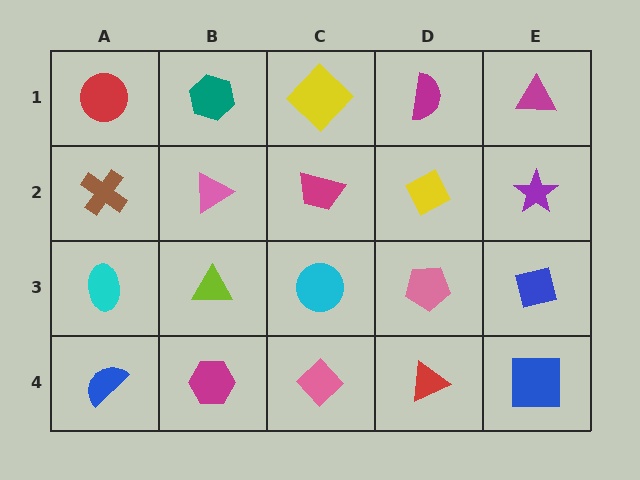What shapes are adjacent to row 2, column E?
A magenta triangle (row 1, column E), a blue square (row 3, column E), a yellow diamond (row 2, column D).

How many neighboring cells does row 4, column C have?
3.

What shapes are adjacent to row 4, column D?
A pink pentagon (row 3, column D), a pink diamond (row 4, column C), a blue square (row 4, column E).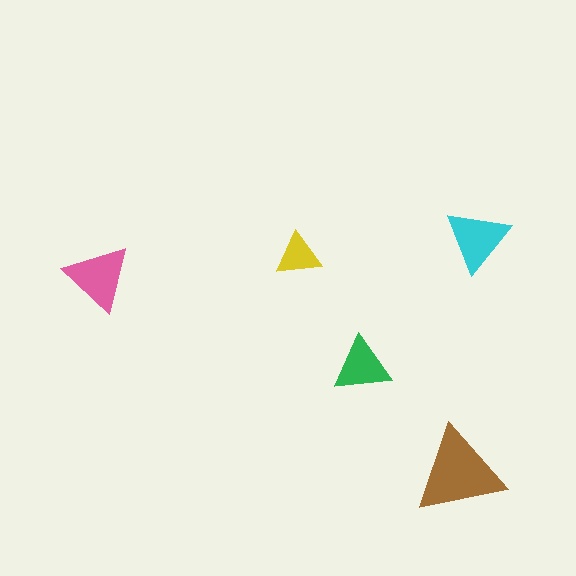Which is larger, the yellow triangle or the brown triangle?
The brown one.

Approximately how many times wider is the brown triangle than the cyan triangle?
About 1.5 times wider.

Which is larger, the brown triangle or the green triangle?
The brown one.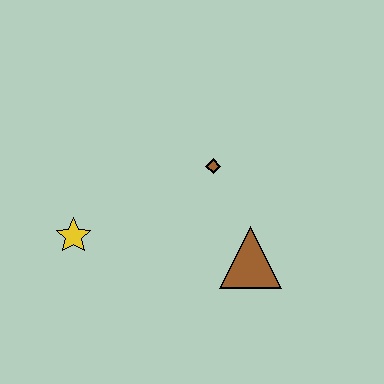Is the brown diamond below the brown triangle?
No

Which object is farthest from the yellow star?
The brown triangle is farthest from the yellow star.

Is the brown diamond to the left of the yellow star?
No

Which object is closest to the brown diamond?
The brown triangle is closest to the brown diamond.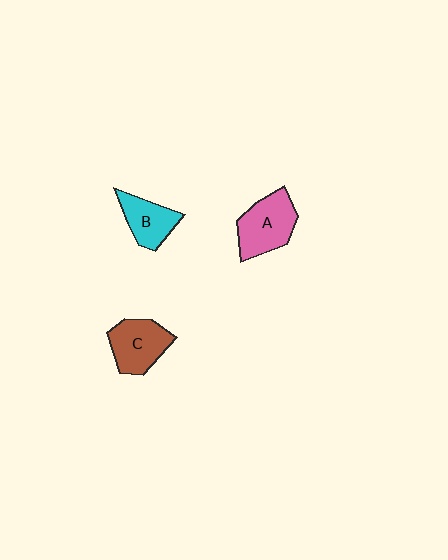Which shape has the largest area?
Shape A (pink).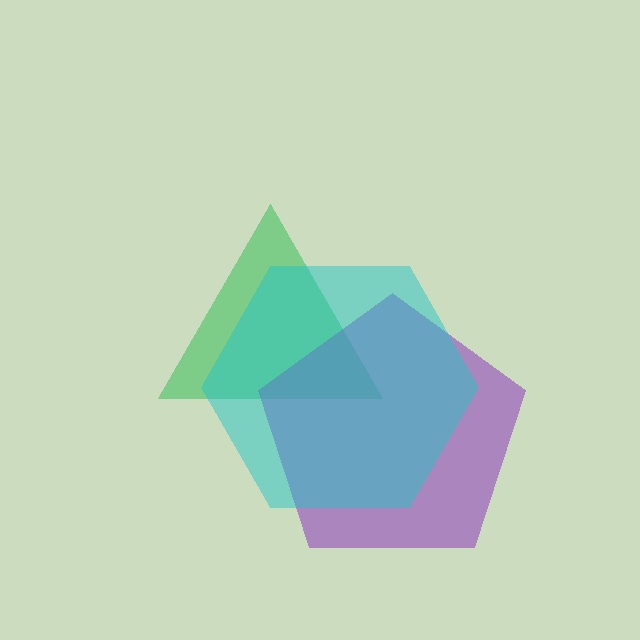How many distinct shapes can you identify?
There are 3 distinct shapes: a green triangle, a purple pentagon, a cyan hexagon.